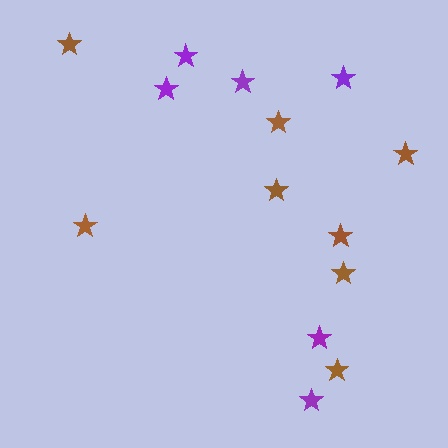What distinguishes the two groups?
There are 2 groups: one group of purple stars (6) and one group of brown stars (8).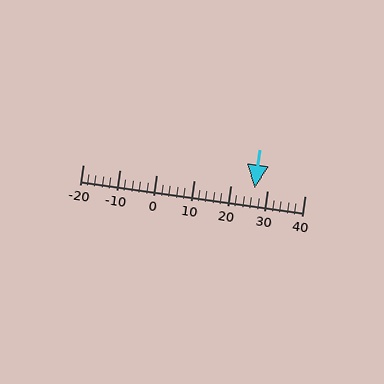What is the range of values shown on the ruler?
The ruler shows values from -20 to 40.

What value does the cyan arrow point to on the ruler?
The cyan arrow points to approximately 26.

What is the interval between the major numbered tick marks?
The major tick marks are spaced 10 units apart.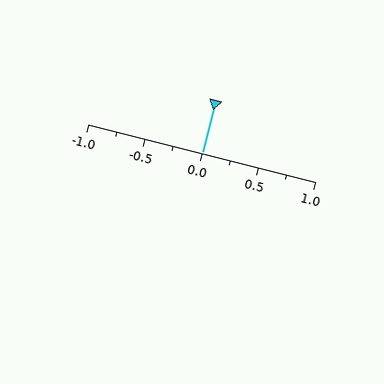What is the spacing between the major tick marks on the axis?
The major ticks are spaced 0.5 apart.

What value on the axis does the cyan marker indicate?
The marker indicates approximately 0.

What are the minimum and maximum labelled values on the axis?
The axis runs from -1.0 to 1.0.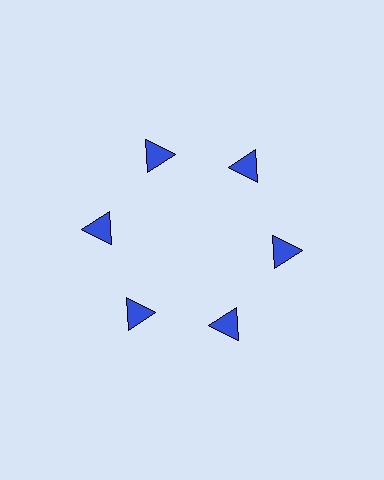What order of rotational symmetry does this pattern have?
This pattern has 6-fold rotational symmetry.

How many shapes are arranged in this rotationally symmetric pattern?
There are 6 shapes, arranged in 6 groups of 1.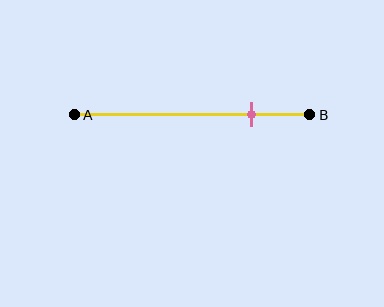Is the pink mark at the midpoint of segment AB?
No, the mark is at about 75% from A, not at the 50% midpoint.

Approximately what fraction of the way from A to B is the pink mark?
The pink mark is approximately 75% of the way from A to B.